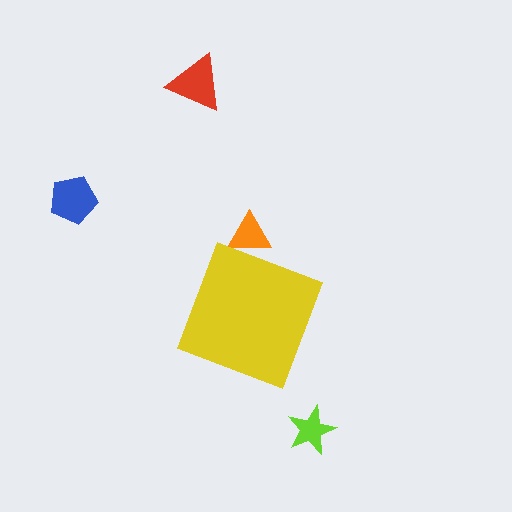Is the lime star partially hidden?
No, the lime star is fully visible.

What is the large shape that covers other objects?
A yellow diamond.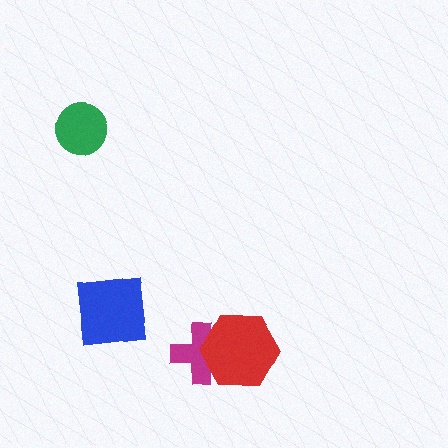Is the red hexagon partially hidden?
No, no other shape covers it.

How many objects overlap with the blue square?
0 objects overlap with the blue square.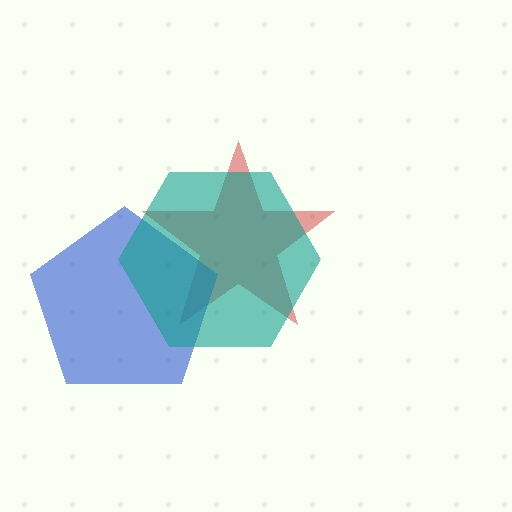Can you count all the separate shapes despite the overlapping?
Yes, there are 3 separate shapes.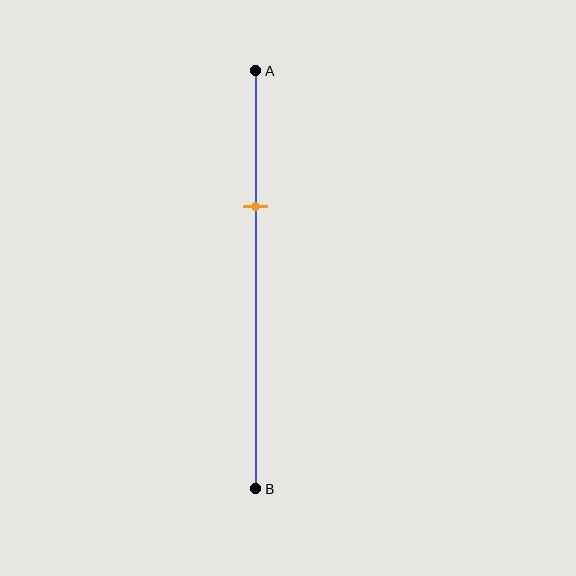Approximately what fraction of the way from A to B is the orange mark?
The orange mark is approximately 30% of the way from A to B.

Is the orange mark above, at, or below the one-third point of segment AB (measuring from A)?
The orange mark is approximately at the one-third point of segment AB.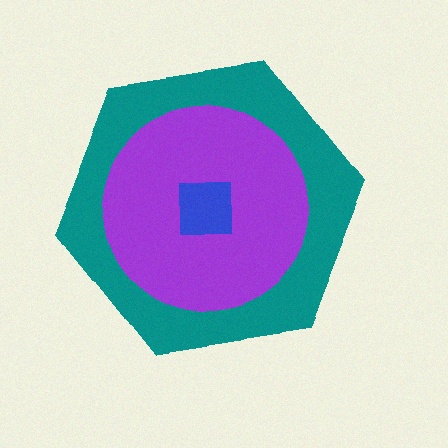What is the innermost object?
The blue square.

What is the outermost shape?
The teal hexagon.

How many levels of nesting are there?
3.